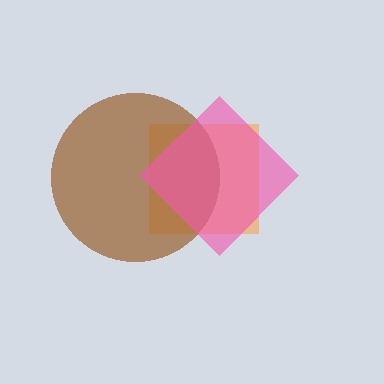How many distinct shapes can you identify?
There are 3 distinct shapes: an orange square, a brown circle, a pink diamond.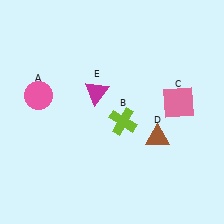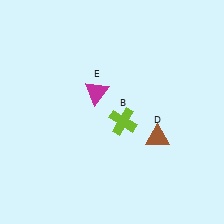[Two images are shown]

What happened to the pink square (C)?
The pink square (C) was removed in Image 2. It was in the top-right area of Image 1.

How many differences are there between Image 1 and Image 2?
There are 2 differences between the two images.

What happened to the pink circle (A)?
The pink circle (A) was removed in Image 2. It was in the top-left area of Image 1.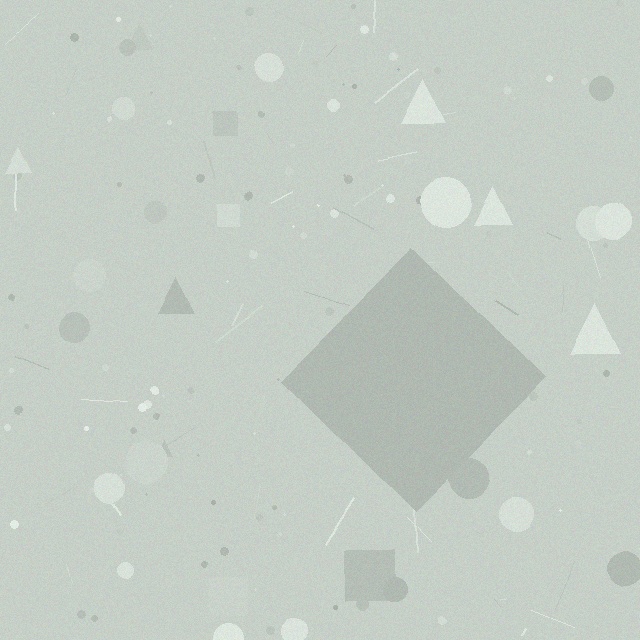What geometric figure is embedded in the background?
A diamond is embedded in the background.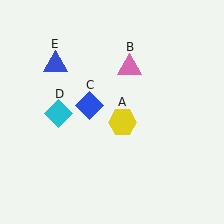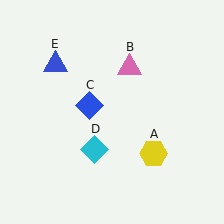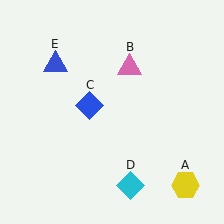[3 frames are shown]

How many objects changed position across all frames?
2 objects changed position: yellow hexagon (object A), cyan diamond (object D).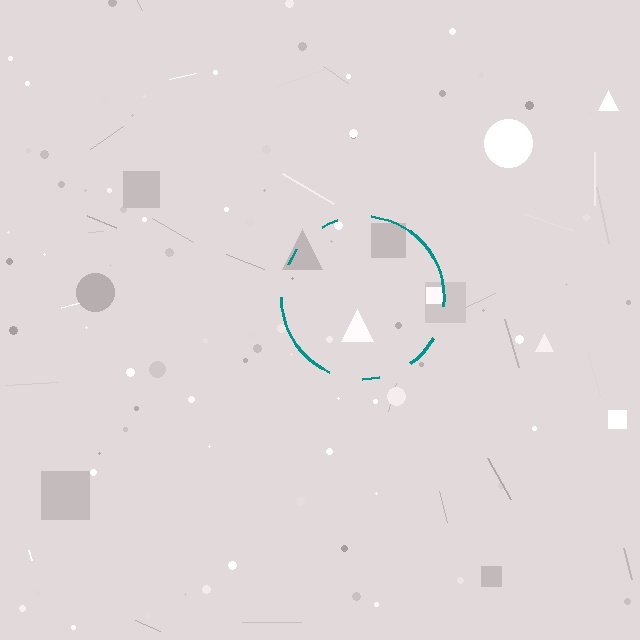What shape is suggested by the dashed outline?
The dashed outline suggests a circle.